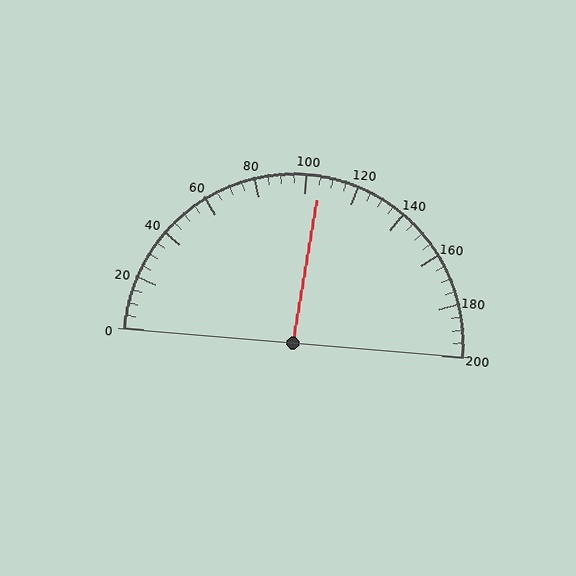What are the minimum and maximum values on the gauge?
The gauge ranges from 0 to 200.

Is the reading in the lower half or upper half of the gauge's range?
The reading is in the upper half of the range (0 to 200).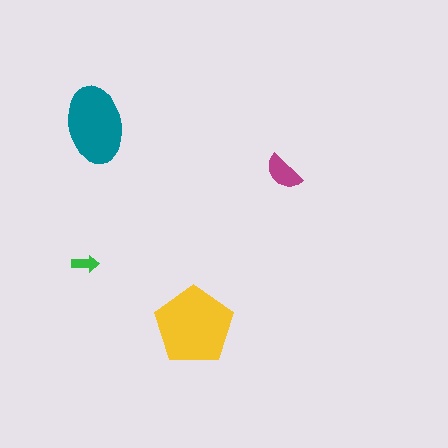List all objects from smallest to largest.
The green arrow, the magenta semicircle, the teal ellipse, the yellow pentagon.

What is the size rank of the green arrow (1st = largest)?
4th.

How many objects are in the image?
There are 4 objects in the image.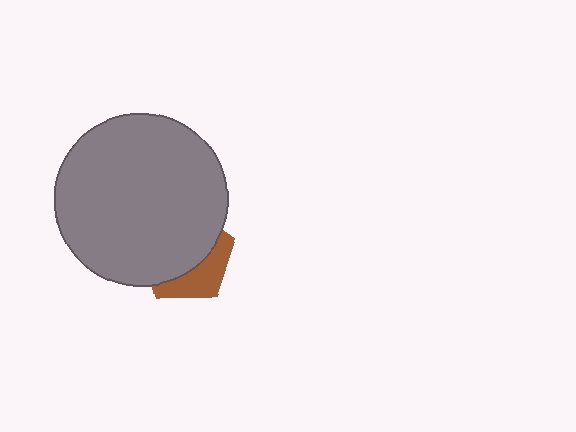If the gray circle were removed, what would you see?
You would see the complete brown pentagon.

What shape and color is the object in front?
The object in front is a gray circle.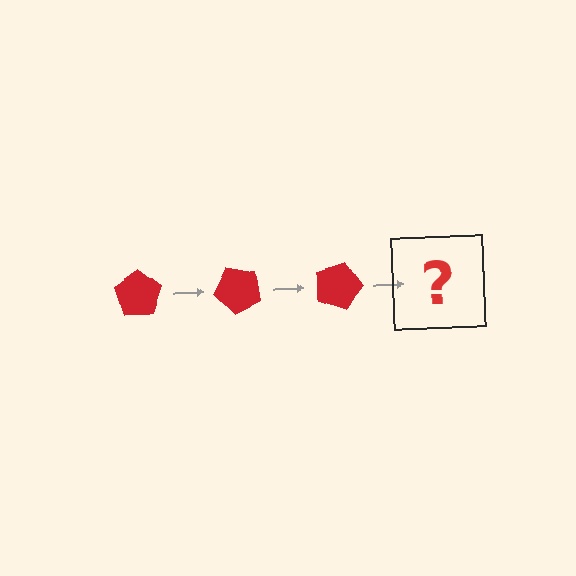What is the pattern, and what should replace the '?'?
The pattern is that the pentagon rotates 45 degrees each step. The '?' should be a red pentagon rotated 135 degrees.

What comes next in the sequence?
The next element should be a red pentagon rotated 135 degrees.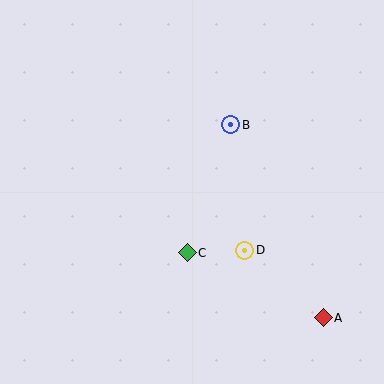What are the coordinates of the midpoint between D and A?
The midpoint between D and A is at (284, 284).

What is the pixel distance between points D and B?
The distance between D and B is 126 pixels.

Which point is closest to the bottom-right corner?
Point A is closest to the bottom-right corner.